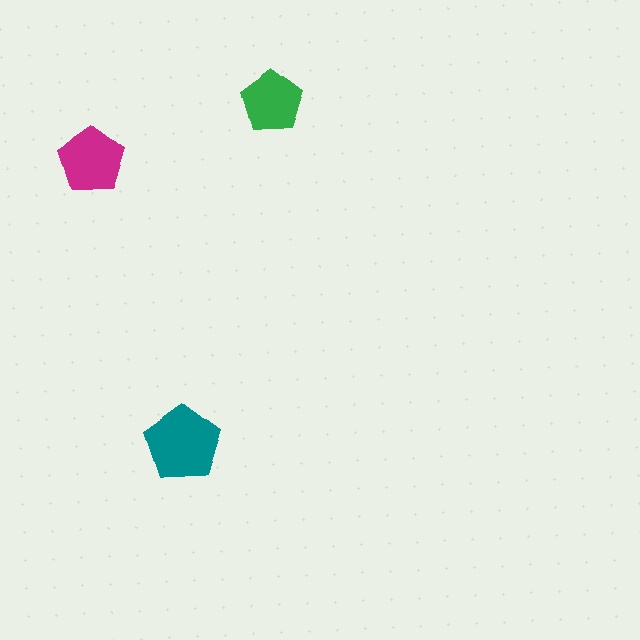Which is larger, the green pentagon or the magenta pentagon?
The magenta one.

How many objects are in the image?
There are 3 objects in the image.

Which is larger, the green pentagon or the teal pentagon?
The teal one.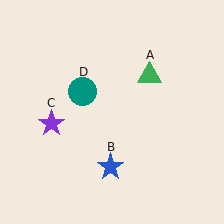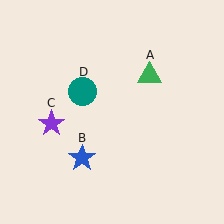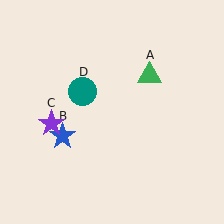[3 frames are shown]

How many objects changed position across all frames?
1 object changed position: blue star (object B).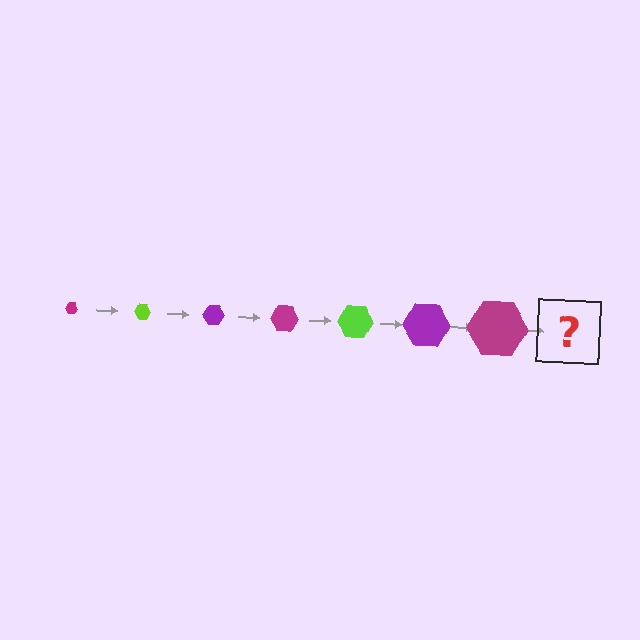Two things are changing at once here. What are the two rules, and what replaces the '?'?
The two rules are that the hexagon grows larger each step and the color cycles through magenta, lime, and purple. The '?' should be a lime hexagon, larger than the previous one.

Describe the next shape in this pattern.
It should be a lime hexagon, larger than the previous one.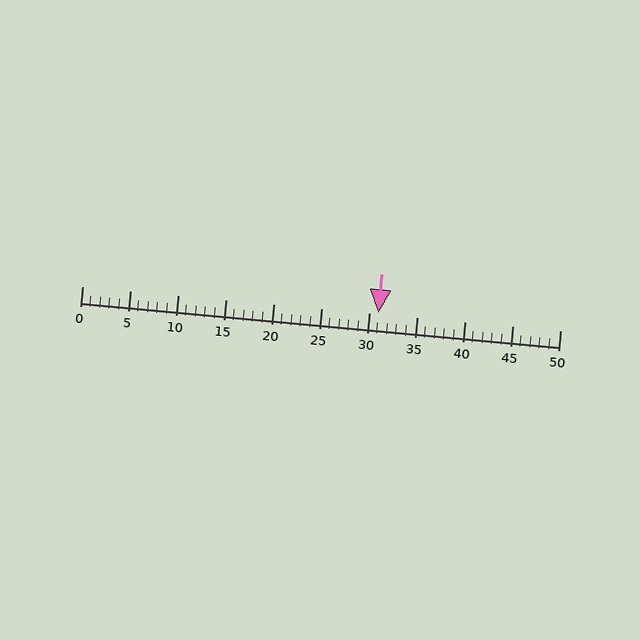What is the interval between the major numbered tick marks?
The major tick marks are spaced 5 units apart.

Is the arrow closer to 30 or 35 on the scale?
The arrow is closer to 30.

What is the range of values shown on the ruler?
The ruler shows values from 0 to 50.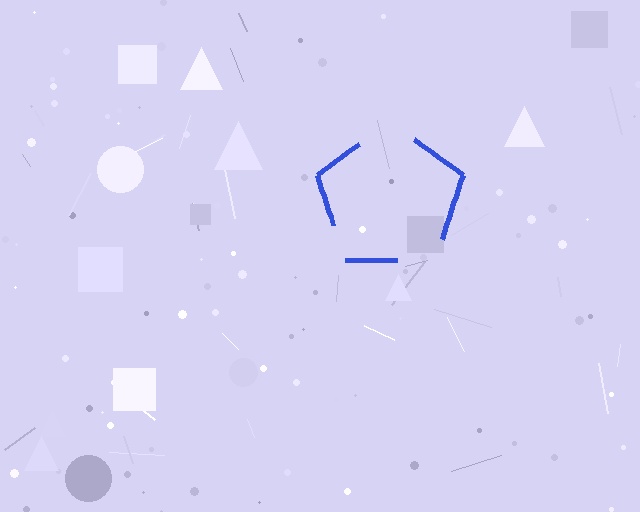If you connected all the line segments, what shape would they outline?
They would outline a pentagon.